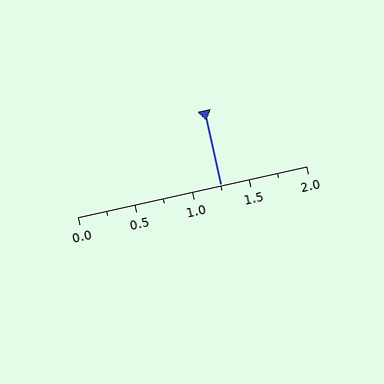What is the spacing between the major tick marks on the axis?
The major ticks are spaced 0.5 apart.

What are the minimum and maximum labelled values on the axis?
The axis runs from 0.0 to 2.0.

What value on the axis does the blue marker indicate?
The marker indicates approximately 1.25.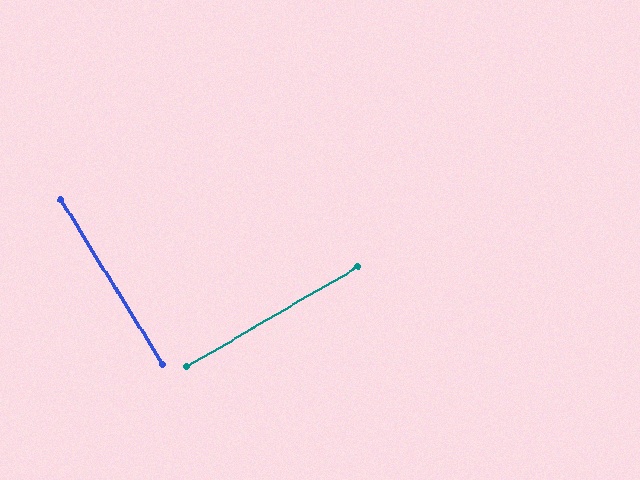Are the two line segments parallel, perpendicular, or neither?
Perpendicular — they meet at approximately 88°.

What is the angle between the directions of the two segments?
Approximately 88 degrees.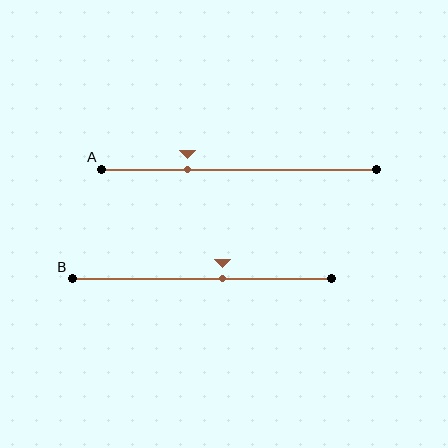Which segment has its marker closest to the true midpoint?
Segment B has its marker closest to the true midpoint.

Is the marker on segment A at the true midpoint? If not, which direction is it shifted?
No, the marker on segment A is shifted to the left by about 19% of the segment length.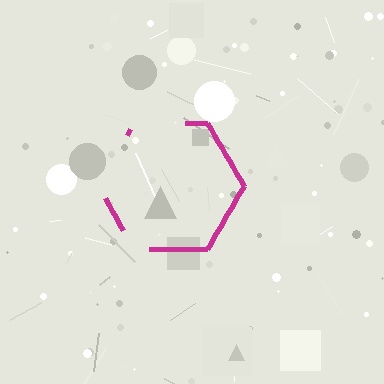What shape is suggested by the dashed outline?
The dashed outline suggests a hexagon.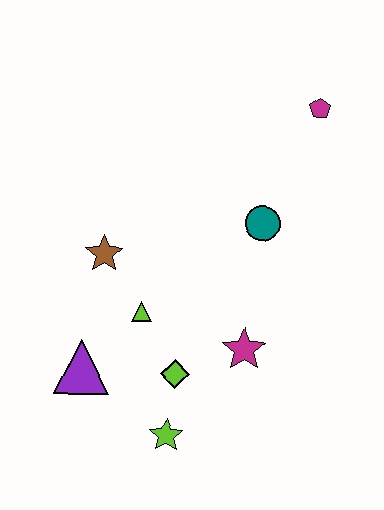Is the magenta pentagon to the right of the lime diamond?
Yes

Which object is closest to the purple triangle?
The lime triangle is closest to the purple triangle.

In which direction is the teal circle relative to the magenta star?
The teal circle is above the magenta star.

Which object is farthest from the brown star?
The magenta pentagon is farthest from the brown star.